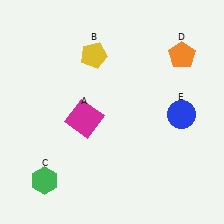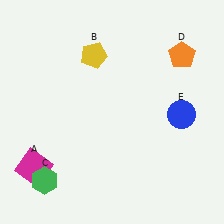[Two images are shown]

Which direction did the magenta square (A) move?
The magenta square (A) moved left.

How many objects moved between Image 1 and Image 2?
1 object moved between the two images.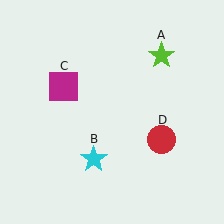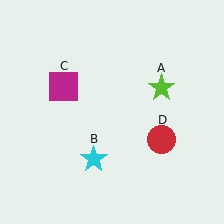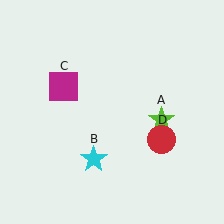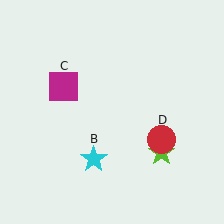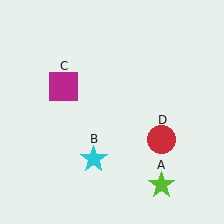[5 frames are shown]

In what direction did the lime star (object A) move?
The lime star (object A) moved down.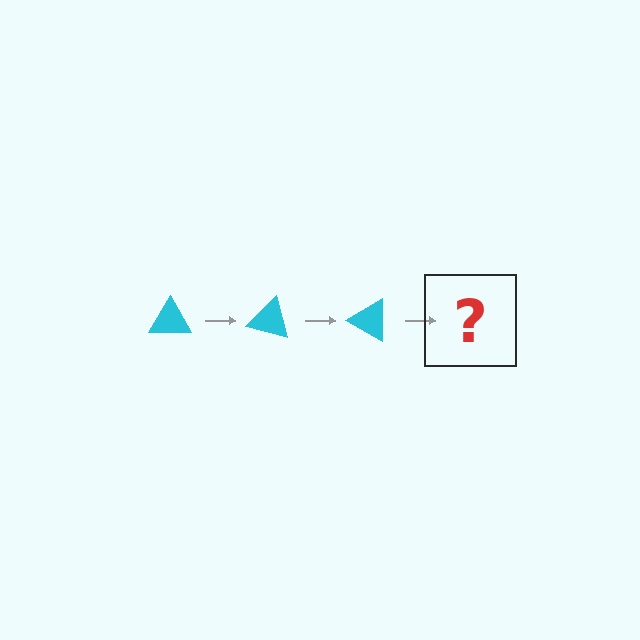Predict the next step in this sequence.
The next step is a cyan triangle rotated 45 degrees.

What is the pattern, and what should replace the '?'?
The pattern is that the triangle rotates 15 degrees each step. The '?' should be a cyan triangle rotated 45 degrees.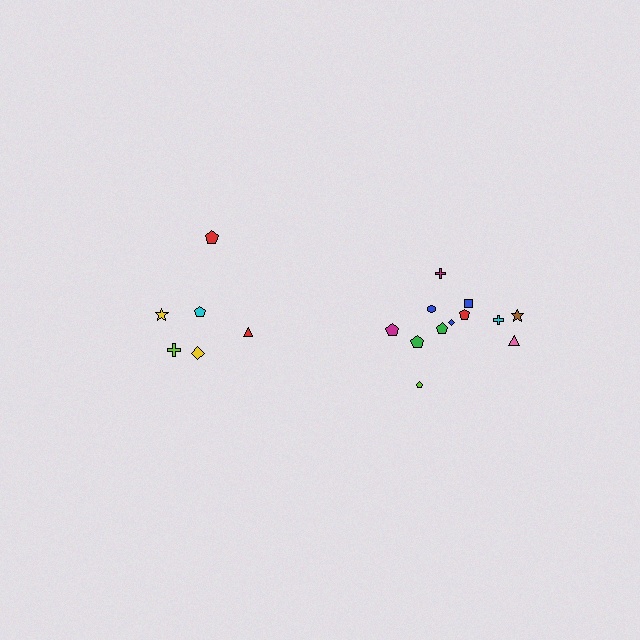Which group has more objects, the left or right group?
The right group.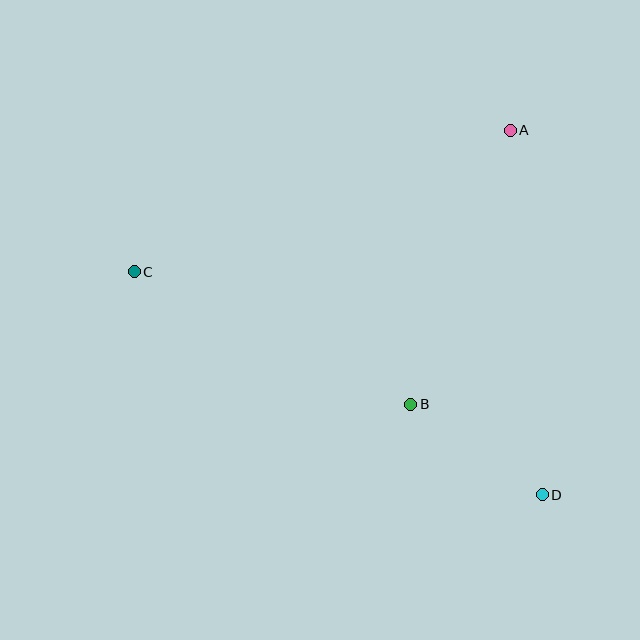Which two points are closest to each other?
Points B and D are closest to each other.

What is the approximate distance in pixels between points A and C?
The distance between A and C is approximately 402 pixels.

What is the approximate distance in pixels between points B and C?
The distance between B and C is approximately 307 pixels.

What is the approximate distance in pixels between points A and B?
The distance between A and B is approximately 291 pixels.